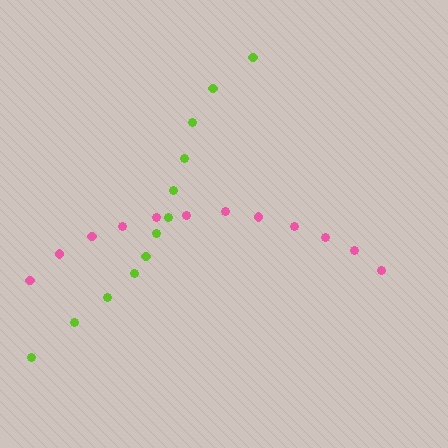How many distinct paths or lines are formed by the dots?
There are 2 distinct paths.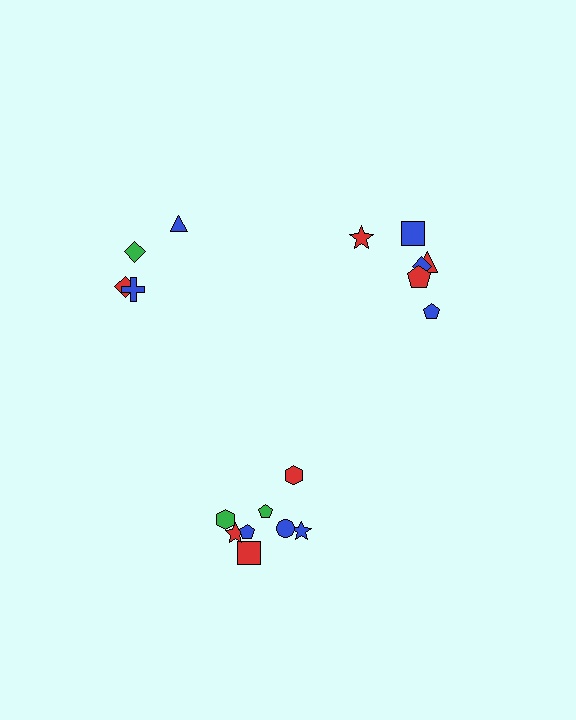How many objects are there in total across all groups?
There are 18 objects.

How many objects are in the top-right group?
There are 6 objects.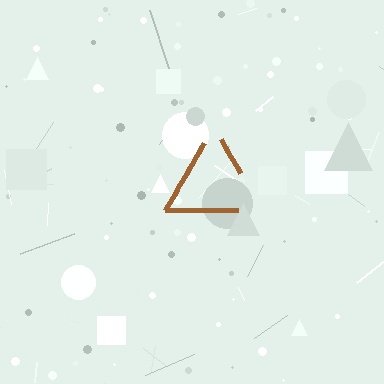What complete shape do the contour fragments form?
The contour fragments form a triangle.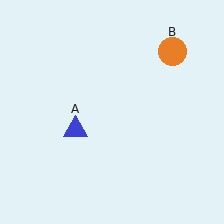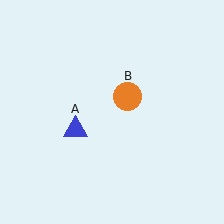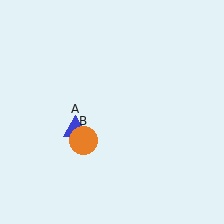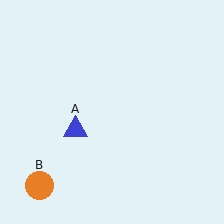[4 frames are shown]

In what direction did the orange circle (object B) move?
The orange circle (object B) moved down and to the left.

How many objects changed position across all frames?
1 object changed position: orange circle (object B).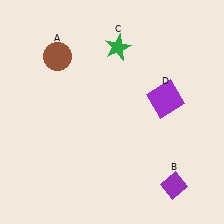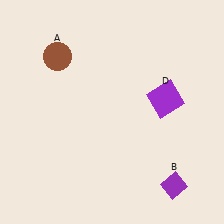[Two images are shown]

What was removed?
The green star (C) was removed in Image 2.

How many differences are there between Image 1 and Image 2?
There is 1 difference between the two images.